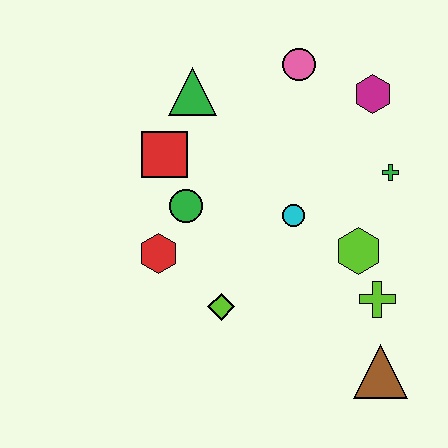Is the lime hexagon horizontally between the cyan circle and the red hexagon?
No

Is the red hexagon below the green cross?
Yes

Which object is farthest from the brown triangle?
The green triangle is farthest from the brown triangle.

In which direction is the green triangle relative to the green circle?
The green triangle is above the green circle.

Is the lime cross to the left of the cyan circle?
No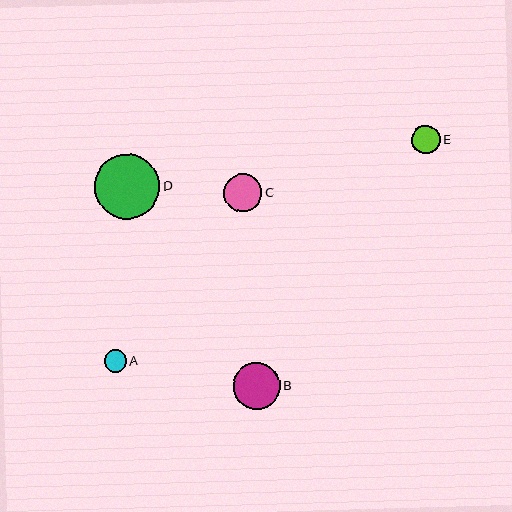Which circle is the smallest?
Circle A is the smallest with a size of approximately 22 pixels.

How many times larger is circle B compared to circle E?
Circle B is approximately 1.6 times the size of circle E.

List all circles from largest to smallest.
From largest to smallest: D, B, C, E, A.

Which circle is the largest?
Circle D is the largest with a size of approximately 65 pixels.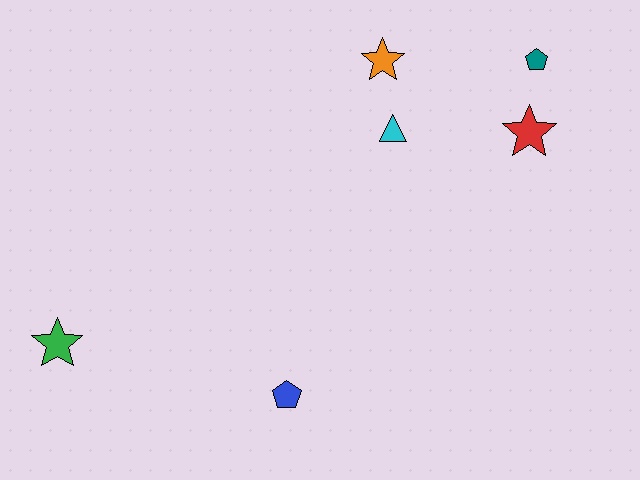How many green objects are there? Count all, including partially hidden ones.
There is 1 green object.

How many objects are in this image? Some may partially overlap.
There are 6 objects.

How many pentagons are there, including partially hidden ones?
There are 2 pentagons.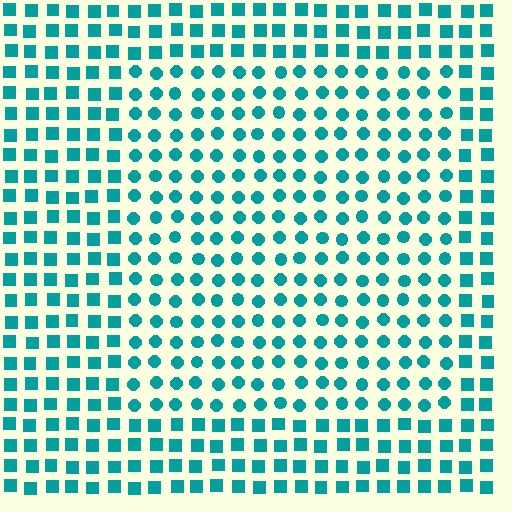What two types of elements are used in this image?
The image uses circles inside the rectangle region and squares outside it.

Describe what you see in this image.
The image is filled with small teal elements arranged in a uniform grid. A rectangle-shaped region contains circles, while the surrounding area contains squares. The boundary is defined purely by the change in element shape.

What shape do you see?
I see a rectangle.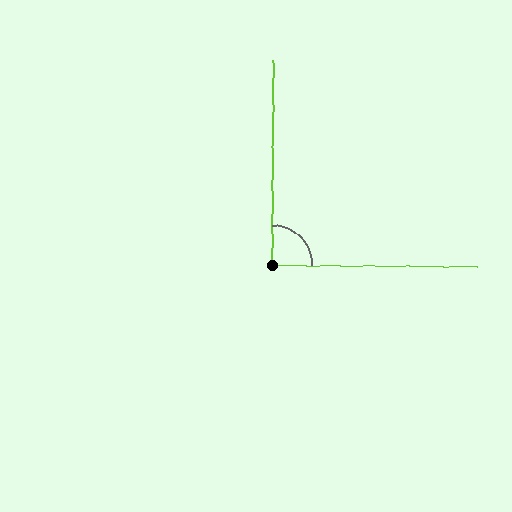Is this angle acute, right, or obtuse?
It is approximately a right angle.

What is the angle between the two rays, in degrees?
Approximately 90 degrees.